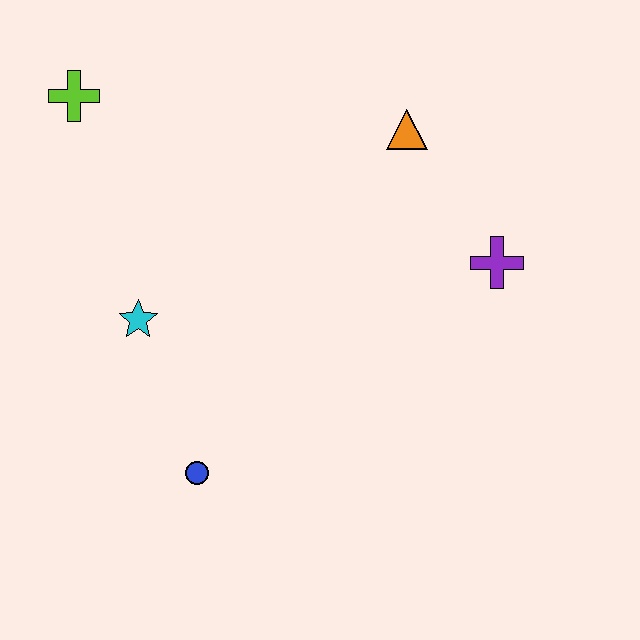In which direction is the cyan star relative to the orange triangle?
The cyan star is to the left of the orange triangle.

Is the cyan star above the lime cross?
No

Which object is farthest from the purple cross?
The lime cross is farthest from the purple cross.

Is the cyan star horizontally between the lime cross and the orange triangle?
Yes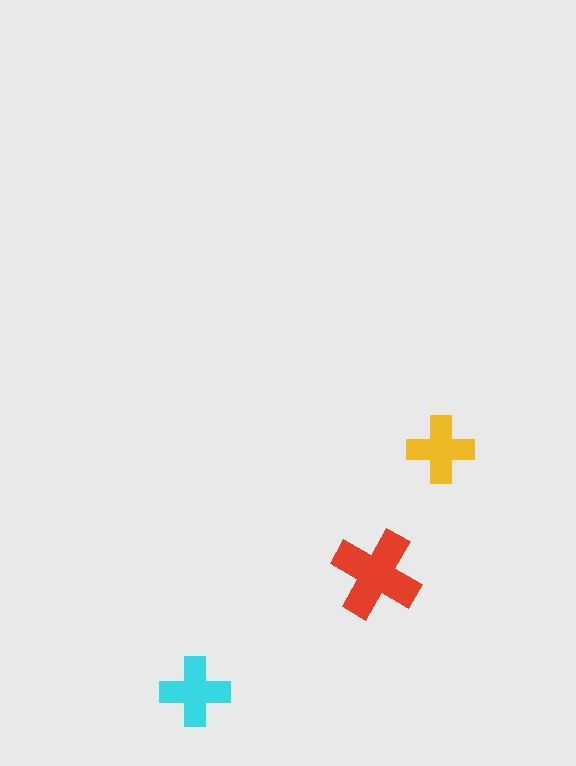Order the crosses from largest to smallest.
the red one, the cyan one, the yellow one.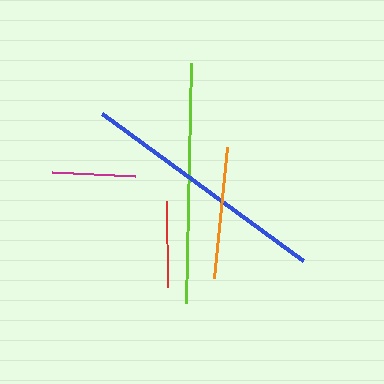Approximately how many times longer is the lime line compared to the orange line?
The lime line is approximately 1.8 times the length of the orange line.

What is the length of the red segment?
The red segment is approximately 86 pixels long.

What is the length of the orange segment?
The orange segment is approximately 132 pixels long.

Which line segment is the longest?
The blue line is the longest at approximately 249 pixels.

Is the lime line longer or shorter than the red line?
The lime line is longer than the red line.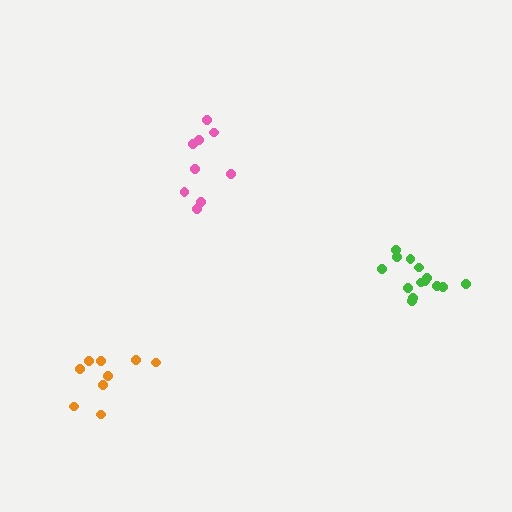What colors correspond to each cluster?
The clusters are colored: green, pink, orange.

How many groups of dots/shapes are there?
There are 3 groups.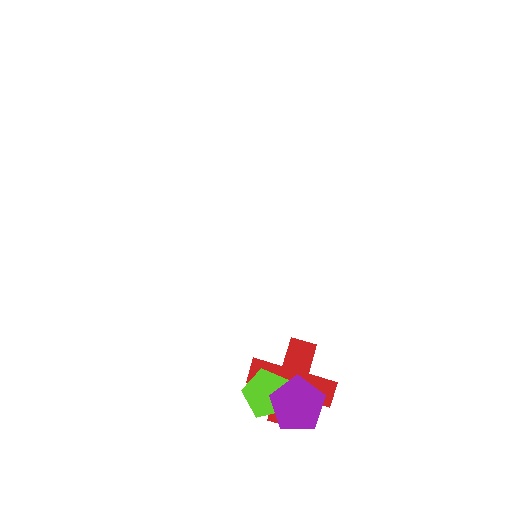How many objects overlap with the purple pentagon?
2 objects overlap with the purple pentagon.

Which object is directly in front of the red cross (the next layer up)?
The lime pentagon is directly in front of the red cross.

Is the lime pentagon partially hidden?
Yes, it is partially covered by another shape.